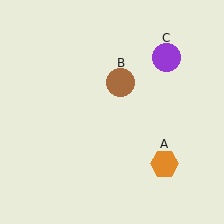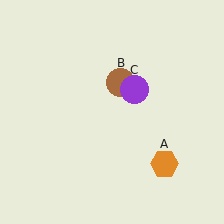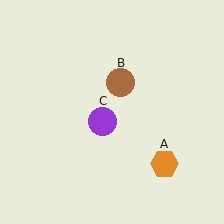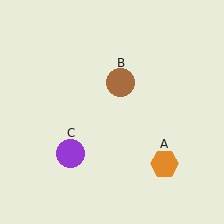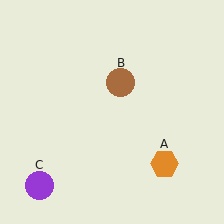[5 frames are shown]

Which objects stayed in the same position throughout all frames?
Orange hexagon (object A) and brown circle (object B) remained stationary.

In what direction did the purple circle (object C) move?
The purple circle (object C) moved down and to the left.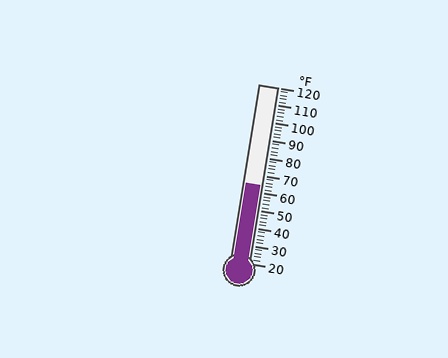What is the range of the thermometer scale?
The thermometer scale ranges from 20°F to 120°F.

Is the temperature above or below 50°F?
The temperature is above 50°F.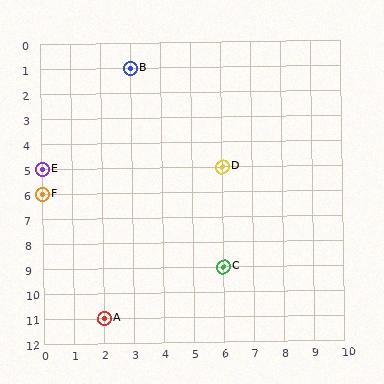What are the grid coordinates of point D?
Point D is at grid coordinates (6, 5).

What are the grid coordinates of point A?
Point A is at grid coordinates (2, 11).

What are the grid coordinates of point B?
Point B is at grid coordinates (3, 1).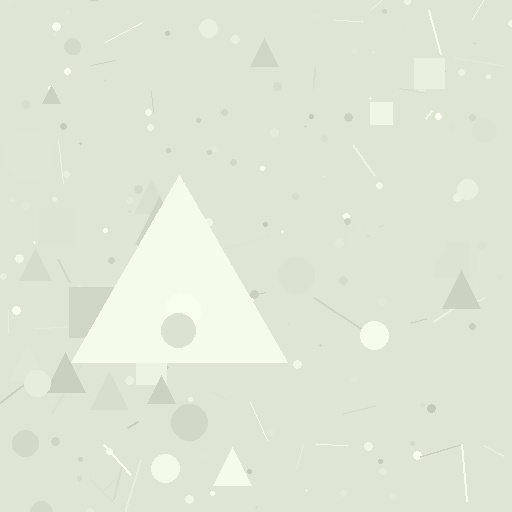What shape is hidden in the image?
A triangle is hidden in the image.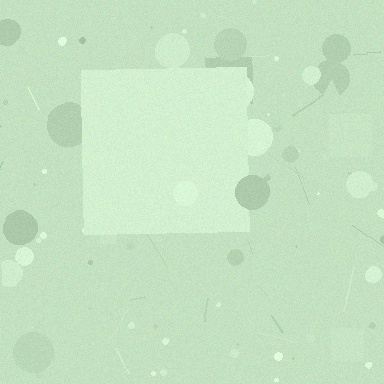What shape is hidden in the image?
A square is hidden in the image.